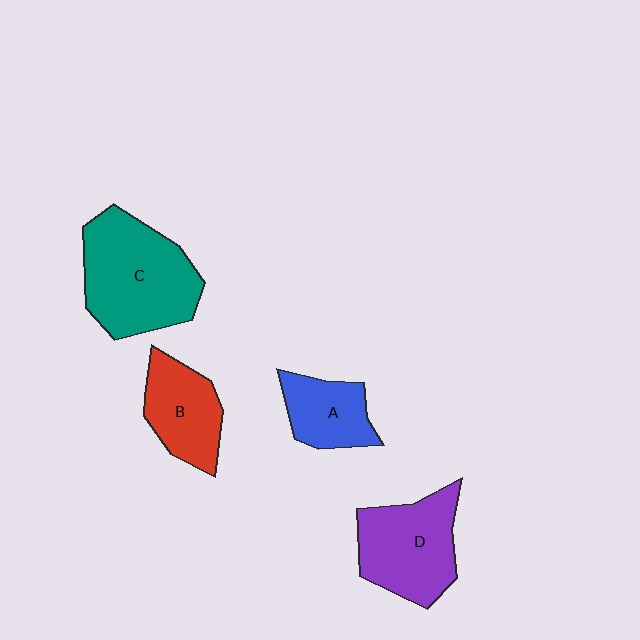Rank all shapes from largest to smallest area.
From largest to smallest: C (teal), D (purple), B (red), A (blue).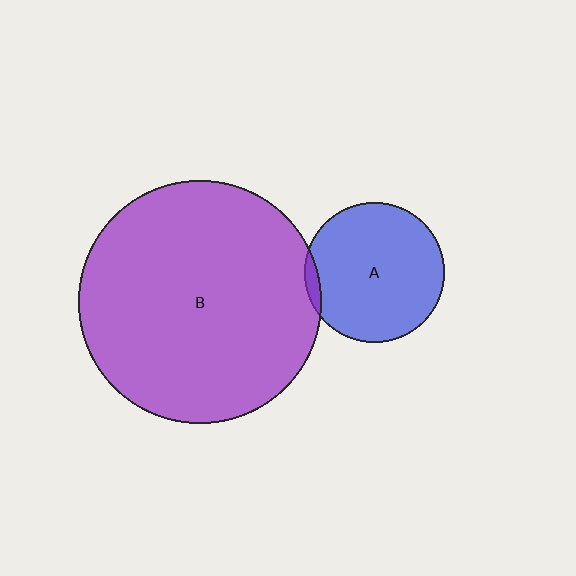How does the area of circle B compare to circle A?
Approximately 3.0 times.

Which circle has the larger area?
Circle B (purple).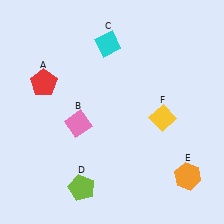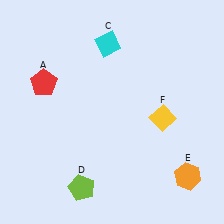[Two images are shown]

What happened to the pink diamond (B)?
The pink diamond (B) was removed in Image 2. It was in the bottom-left area of Image 1.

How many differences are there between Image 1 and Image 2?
There is 1 difference between the two images.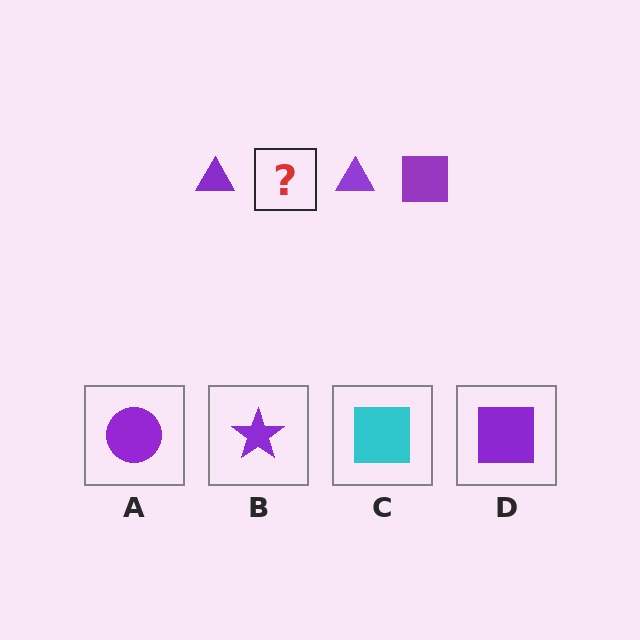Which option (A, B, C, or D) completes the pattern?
D.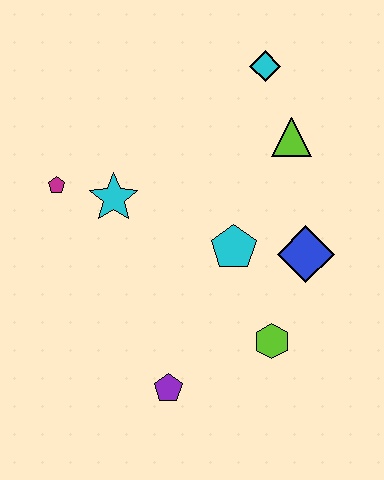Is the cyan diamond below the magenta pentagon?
No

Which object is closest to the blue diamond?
The cyan pentagon is closest to the blue diamond.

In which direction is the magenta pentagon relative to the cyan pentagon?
The magenta pentagon is to the left of the cyan pentagon.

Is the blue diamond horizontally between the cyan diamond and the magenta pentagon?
No